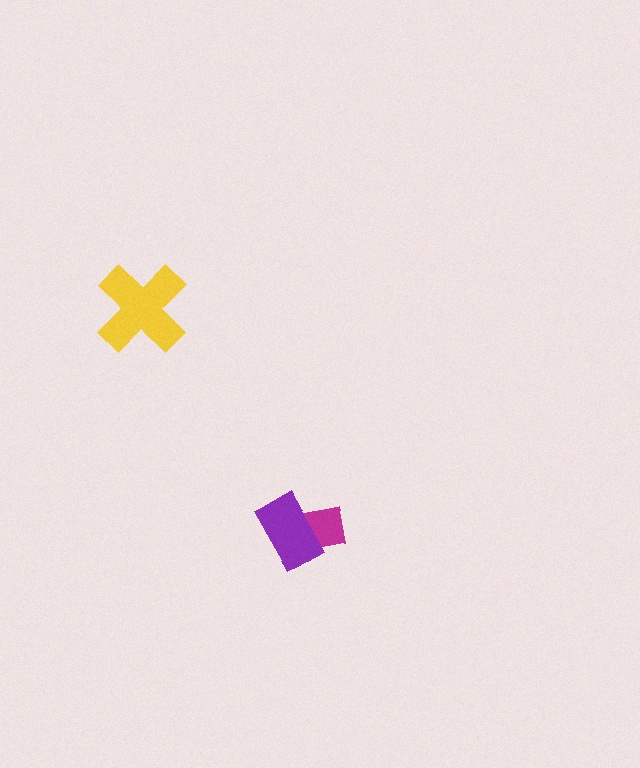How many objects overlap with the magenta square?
1 object overlaps with the magenta square.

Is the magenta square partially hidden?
Yes, it is partially covered by another shape.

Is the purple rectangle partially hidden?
No, no other shape covers it.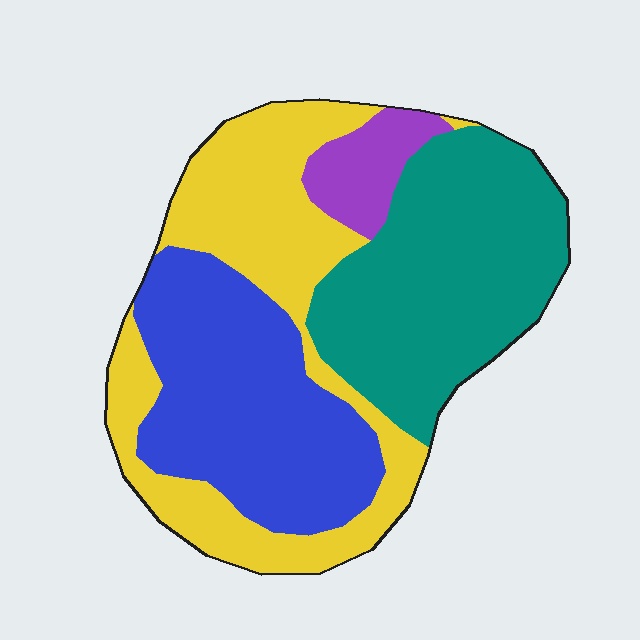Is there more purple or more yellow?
Yellow.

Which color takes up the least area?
Purple, at roughly 5%.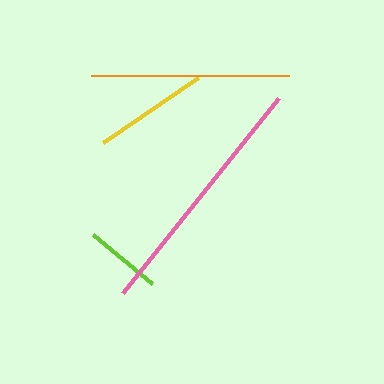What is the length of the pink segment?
The pink segment is approximately 250 pixels long.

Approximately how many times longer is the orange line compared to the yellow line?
The orange line is approximately 1.7 times the length of the yellow line.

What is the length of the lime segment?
The lime segment is approximately 77 pixels long.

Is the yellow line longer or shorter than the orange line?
The orange line is longer than the yellow line.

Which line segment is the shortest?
The lime line is the shortest at approximately 77 pixels.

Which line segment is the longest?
The pink line is the longest at approximately 250 pixels.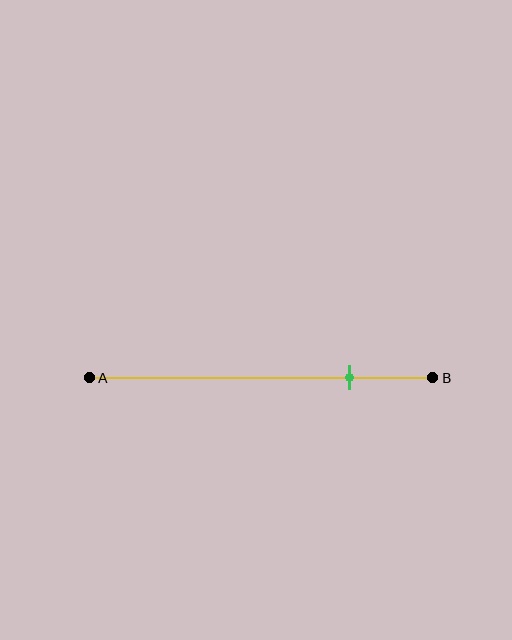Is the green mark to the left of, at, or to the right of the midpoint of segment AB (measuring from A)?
The green mark is to the right of the midpoint of segment AB.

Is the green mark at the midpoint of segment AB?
No, the mark is at about 75% from A, not at the 50% midpoint.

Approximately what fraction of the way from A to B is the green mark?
The green mark is approximately 75% of the way from A to B.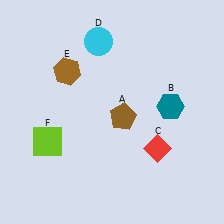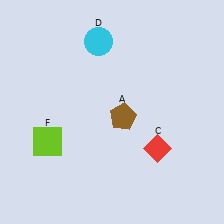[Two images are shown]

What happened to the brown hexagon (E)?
The brown hexagon (E) was removed in Image 2. It was in the top-left area of Image 1.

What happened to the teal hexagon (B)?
The teal hexagon (B) was removed in Image 2. It was in the top-right area of Image 1.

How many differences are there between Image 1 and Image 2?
There are 2 differences between the two images.